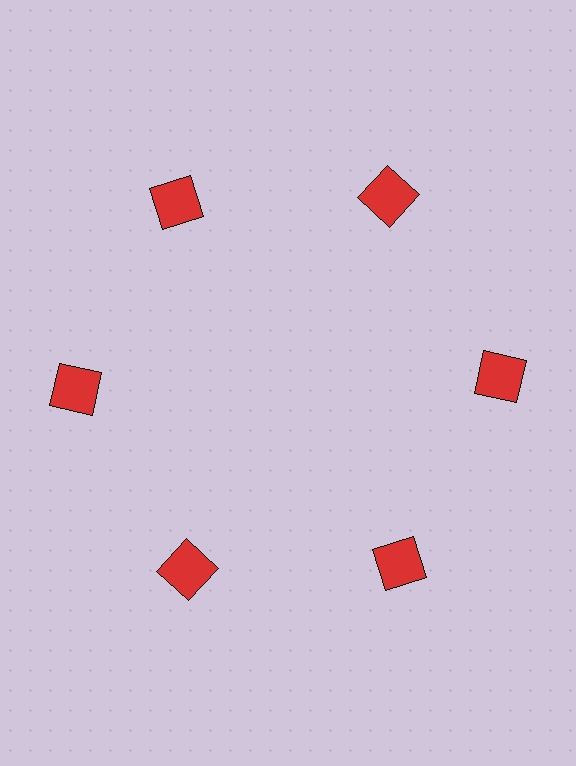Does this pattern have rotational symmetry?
Yes, this pattern has 6-fold rotational symmetry. It looks the same after rotating 60 degrees around the center.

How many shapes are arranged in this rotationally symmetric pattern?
There are 6 shapes, arranged in 6 groups of 1.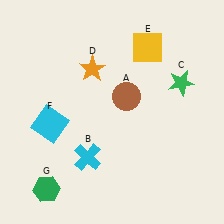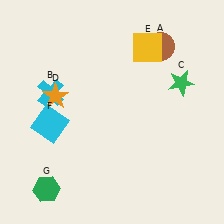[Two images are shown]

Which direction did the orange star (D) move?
The orange star (D) moved left.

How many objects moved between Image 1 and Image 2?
3 objects moved between the two images.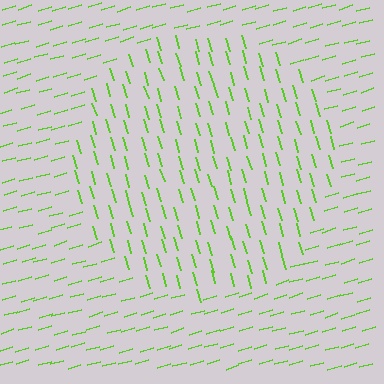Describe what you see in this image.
The image is filled with small lime line segments. A circle region in the image has lines oriented differently from the surrounding lines, creating a visible texture boundary.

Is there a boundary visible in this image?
Yes, there is a texture boundary formed by a change in line orientation.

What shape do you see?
I see a circle.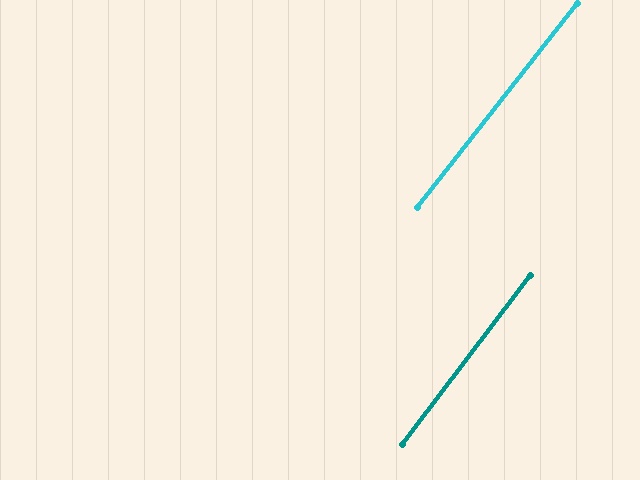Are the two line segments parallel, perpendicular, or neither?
Parallel — their directions differ by only 1.1°.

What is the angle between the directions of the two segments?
Approximately 1 degree.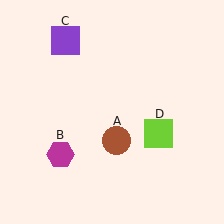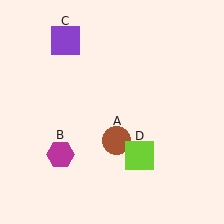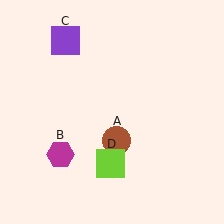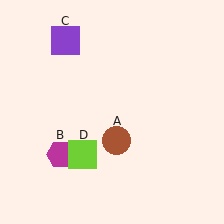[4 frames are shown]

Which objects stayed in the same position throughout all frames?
Brown circle (object A) and magenta hexagon (object B) and purple square (object C) remained stationary.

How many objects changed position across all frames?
1 object changed position: lime square (object D).